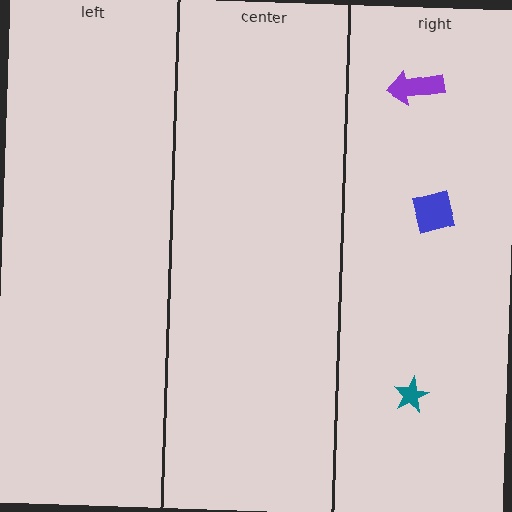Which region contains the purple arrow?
The right region.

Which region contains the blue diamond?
The right region.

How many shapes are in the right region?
3.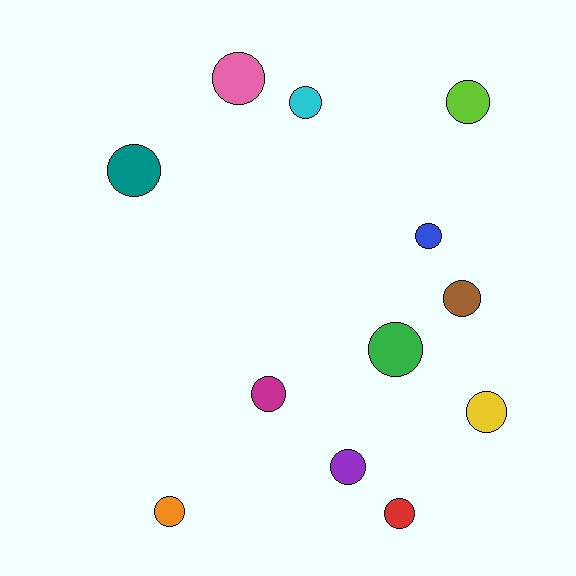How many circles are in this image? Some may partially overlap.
There are 12 circles.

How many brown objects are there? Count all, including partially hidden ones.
There is 1 brown object.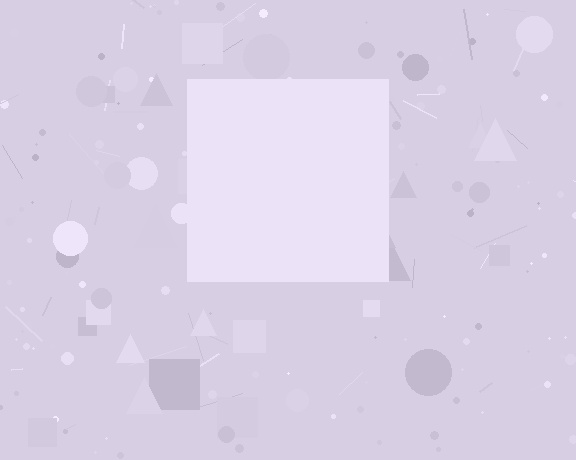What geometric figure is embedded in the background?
A square is embedded in the background.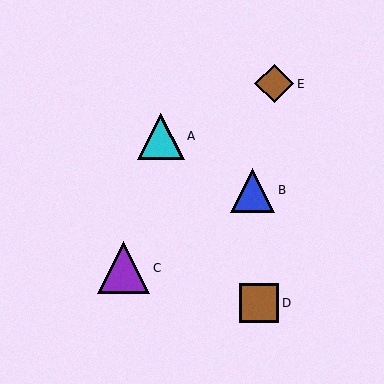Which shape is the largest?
The purple triangle (labeled C) is the largest.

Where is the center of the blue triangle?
The center of the blue triangle is at (253, 190).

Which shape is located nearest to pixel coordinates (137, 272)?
The purple triangle (labeled C) at (124, 268) is nearest to that location.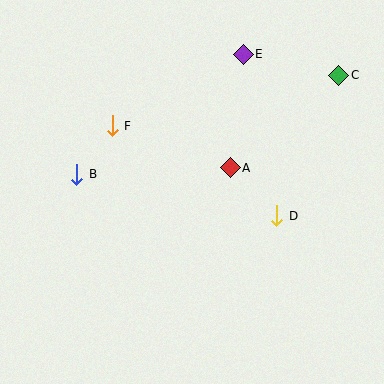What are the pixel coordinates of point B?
Point B is at (77, 174).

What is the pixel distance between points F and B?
The distance between F and B is 60 pixels.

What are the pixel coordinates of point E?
Point E is at (243, 54).